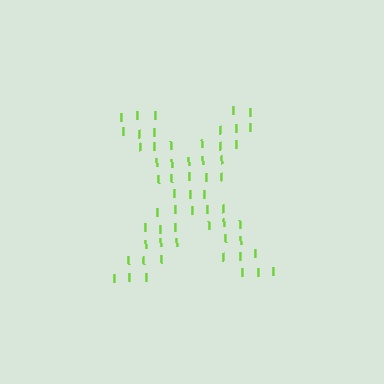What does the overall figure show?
The overall figure shows the letter X.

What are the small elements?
The small elements are letter I's.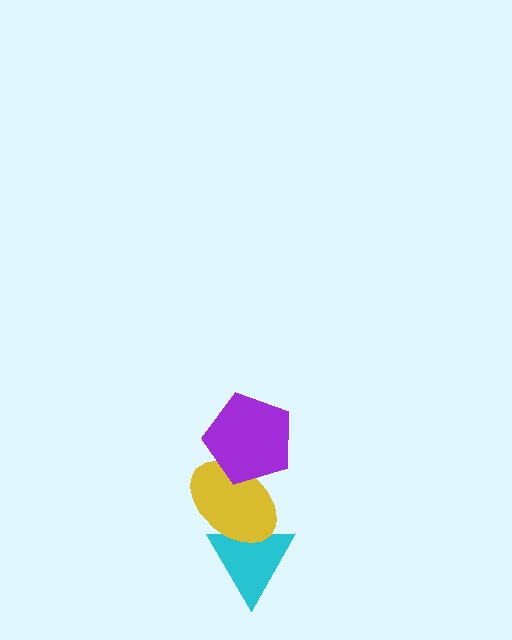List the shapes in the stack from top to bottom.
From top to bottom: the purple pentagon, the yellow ellipse, the cyan triangle.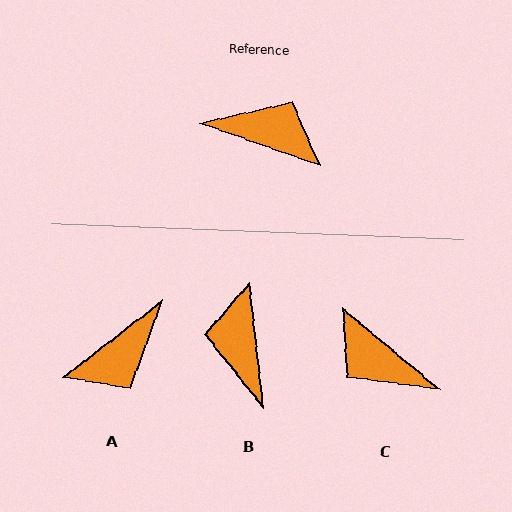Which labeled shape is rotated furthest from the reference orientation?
C, about 160 degrees away.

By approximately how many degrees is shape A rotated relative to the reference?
Approximately 123 degrees clockwise.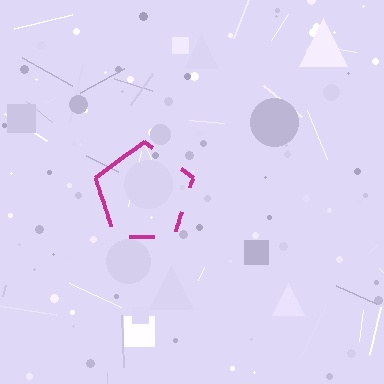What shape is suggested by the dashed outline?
The dashed outline suggests a pentagon.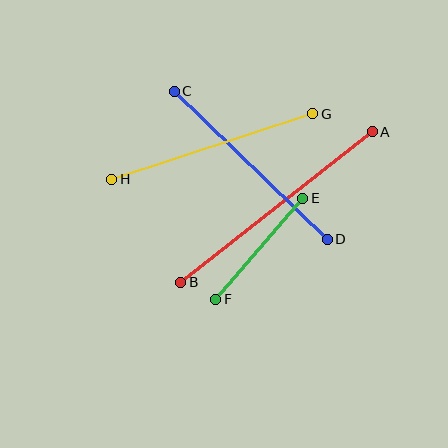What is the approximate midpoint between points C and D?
The midpoint is at approximately (251, 165) pixels.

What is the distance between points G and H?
The distance is approximately 211 pixels.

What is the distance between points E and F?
The distance is approximately 134 pixels.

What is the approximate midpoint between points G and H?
The midpoint is at approximately (212, 146) pixels.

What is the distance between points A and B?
The distance is approximately 244 pixels.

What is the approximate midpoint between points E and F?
The midpoint is at approximately (259, 249) pixels.